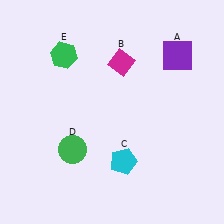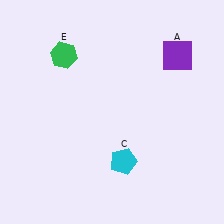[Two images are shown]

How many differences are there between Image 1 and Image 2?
There are 2 differences between the two images.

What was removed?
The green circle (D), the magenta diamond (B) were removed in Image 2.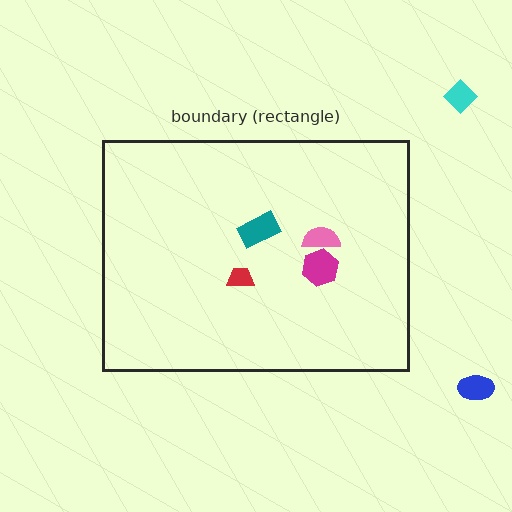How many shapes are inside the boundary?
4 inside, 2 outside.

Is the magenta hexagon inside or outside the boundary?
Inside.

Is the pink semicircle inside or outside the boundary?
Inside.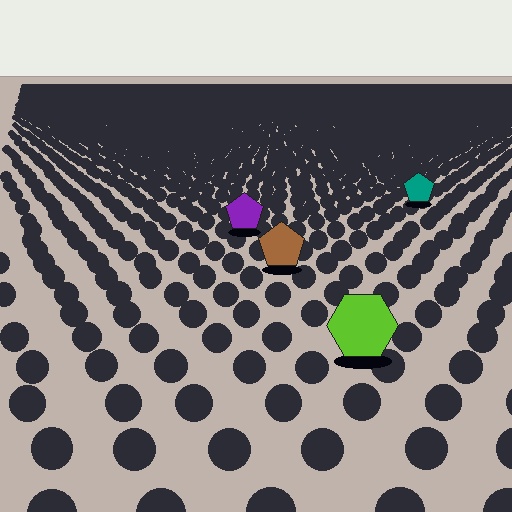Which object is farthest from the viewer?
The teal pentagon is farthest from the viewer. It appears smaller and the ground texture around it is denser.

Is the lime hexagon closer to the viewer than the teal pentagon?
Yes. The lime hexagon is closer — you can tell from the texture gradient: the ground texture is coarser near it.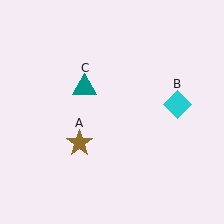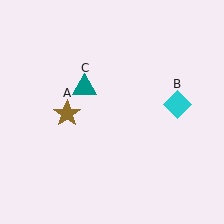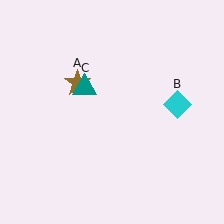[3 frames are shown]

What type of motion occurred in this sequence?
The brown star (object A) rotated clockwise around the center of the scene.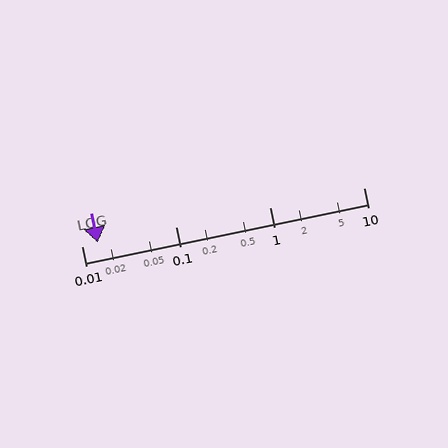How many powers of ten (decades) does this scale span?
The scale spans 3 decades, from 0.01 to 10.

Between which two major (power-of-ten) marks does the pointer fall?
The pointer is between 0.01 and 0.1.